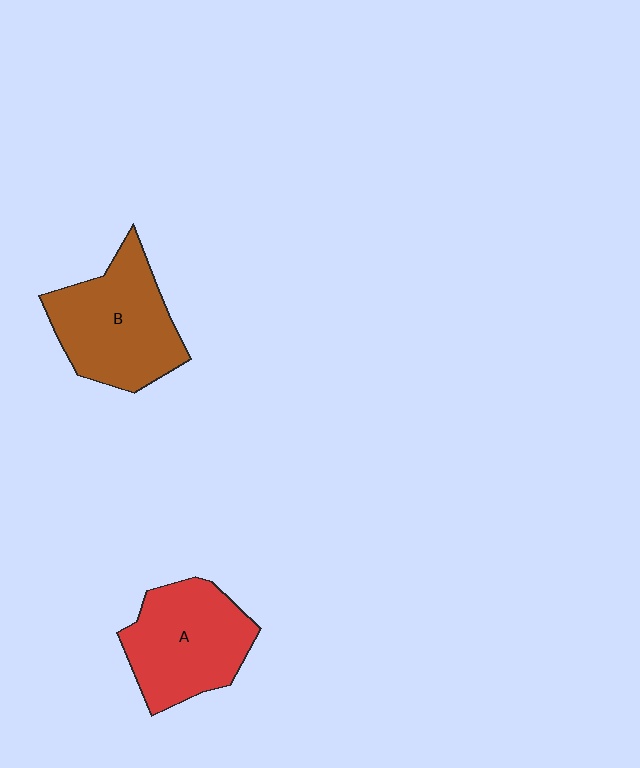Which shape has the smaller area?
Shape A (red).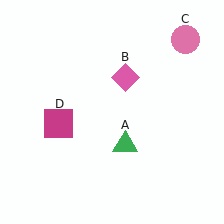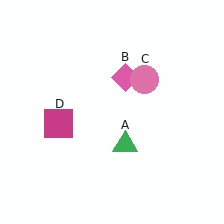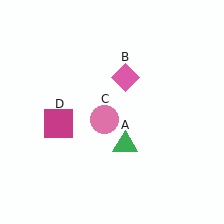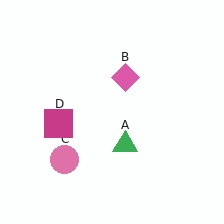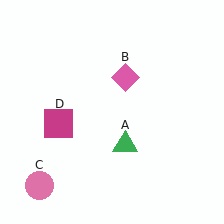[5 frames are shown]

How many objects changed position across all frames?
1 object changed position: pink circle (object C).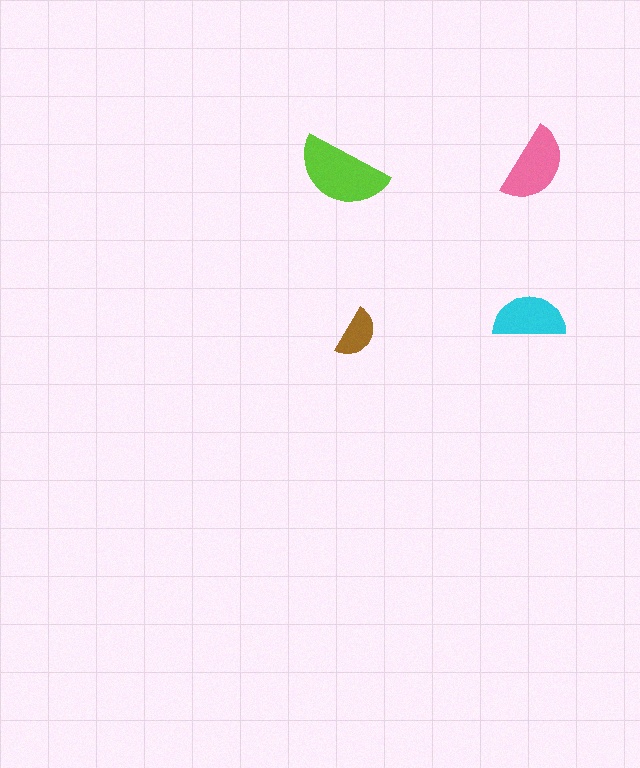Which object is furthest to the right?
The pink semicircle is rightmost.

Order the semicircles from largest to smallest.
the lime one, the pink one, the cyan one, the brown one.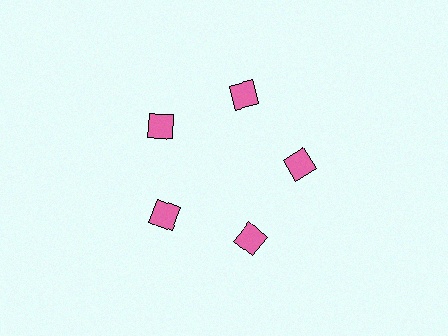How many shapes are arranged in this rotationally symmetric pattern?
There are 5 shapes, arranged in 5 groups of 1.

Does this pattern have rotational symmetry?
Yes, this pattern has 5-fold rotational symmetry. It looks the same after rotating 72 degrees around the center.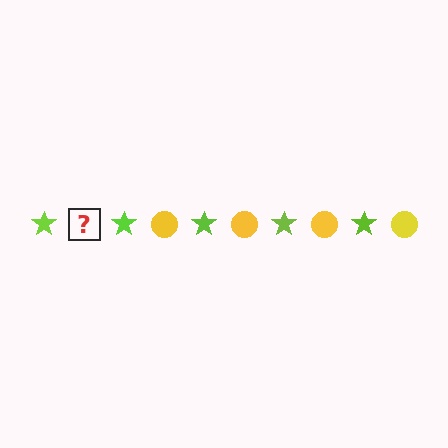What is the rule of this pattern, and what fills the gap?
The rule is that the pattern alternates between lime star and yellow circle. The gap should be filled with a yellow circle.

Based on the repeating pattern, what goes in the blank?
The blank should be a yellow circle.